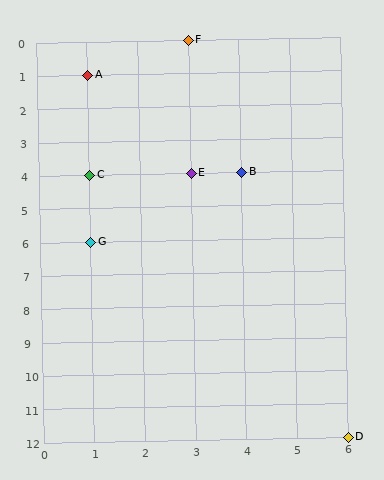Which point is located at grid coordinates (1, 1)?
Point A is at (1, 1).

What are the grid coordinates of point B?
Point B is at grid coordinates (4, 4).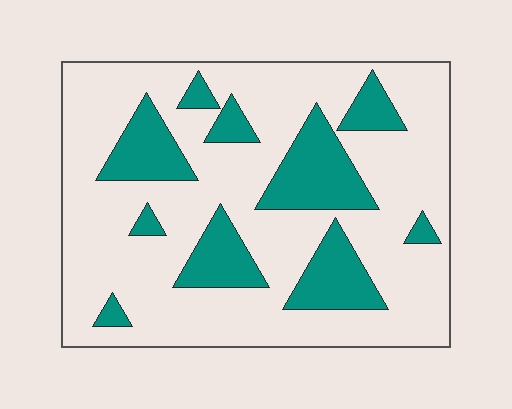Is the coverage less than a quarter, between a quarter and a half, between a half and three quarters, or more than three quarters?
Less than a quarter.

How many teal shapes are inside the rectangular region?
10.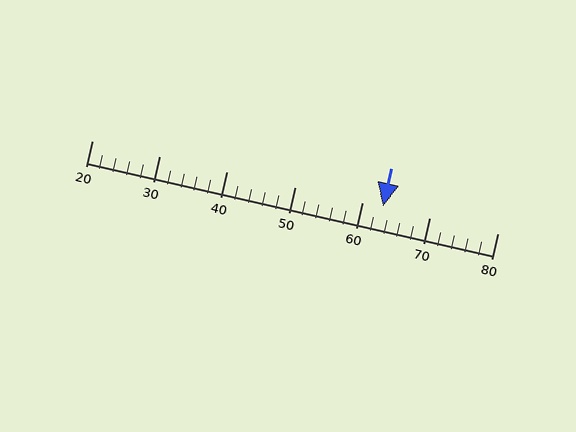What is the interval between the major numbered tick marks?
The major tick marks are spaced 10 units apart.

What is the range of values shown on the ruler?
The ruler shows values from 20 to 80.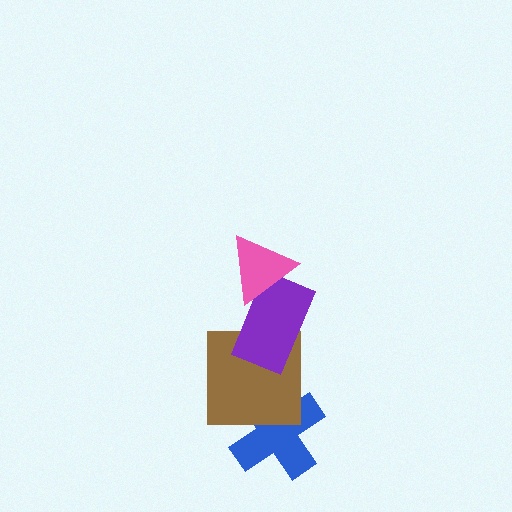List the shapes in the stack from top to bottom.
From top to bottom: the pink triangle, the purple rectangle, the brown square, the blue cross.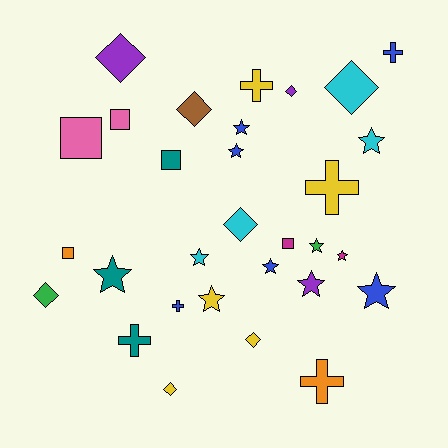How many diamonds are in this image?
There are 8 diamonds.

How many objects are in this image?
There are 30 objects.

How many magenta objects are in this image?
There are 2 magenta objects.